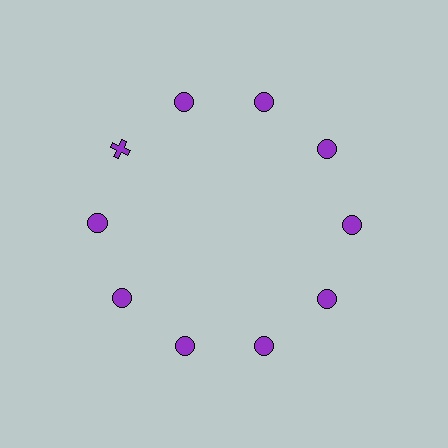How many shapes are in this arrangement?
There are 10 shapes arranged in a ring pattern.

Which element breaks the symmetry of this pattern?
The purple cross at roughly the 10 o'clock position breaks the symmetry. All other shapes are purple circles.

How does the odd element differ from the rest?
It has a different shape: cross instead of circle.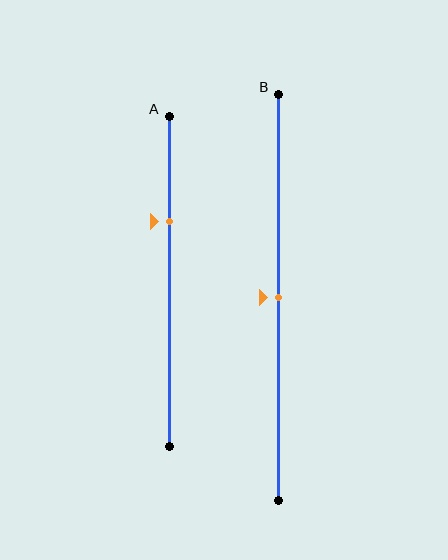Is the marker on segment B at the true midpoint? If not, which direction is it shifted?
Yes, the marker on segment B is at the true midpoint.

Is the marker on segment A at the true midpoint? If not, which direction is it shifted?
No, the marker on segment A is shifted upward by about 18% of the segment length.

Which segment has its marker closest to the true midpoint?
Segment B has its marker closest to the true midpoint.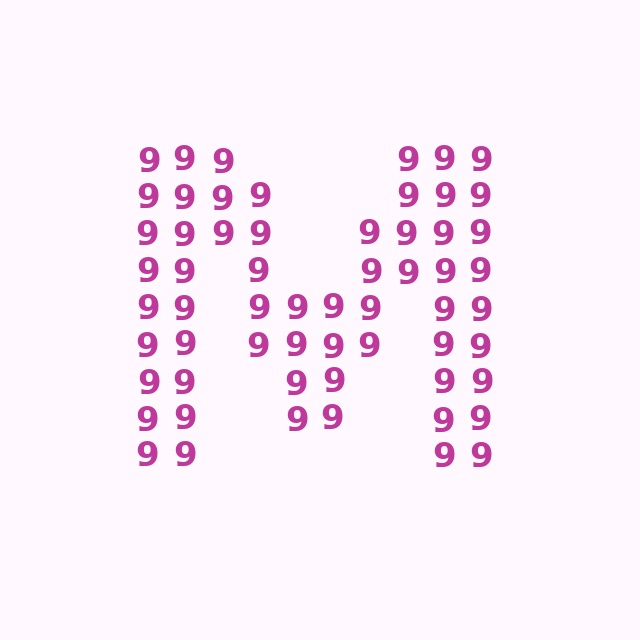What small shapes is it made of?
It is made of small digit 9's.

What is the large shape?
The large shape is the letter M.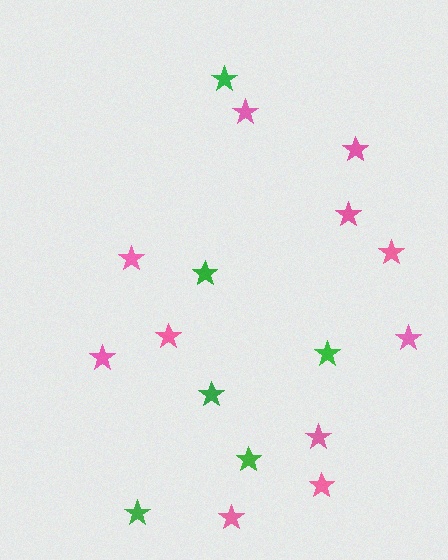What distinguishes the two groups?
There are 2 groups: one group of green stars (6) and one group of pink stars (11).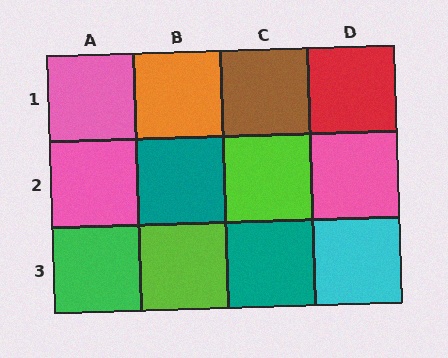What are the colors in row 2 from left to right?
Pink, teal, lime, pink.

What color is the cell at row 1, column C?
Brown.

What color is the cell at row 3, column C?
Teal.